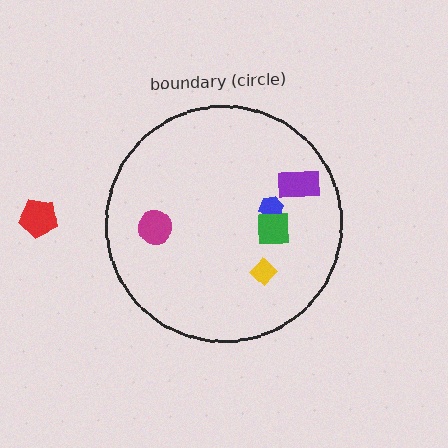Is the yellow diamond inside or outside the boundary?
Inside.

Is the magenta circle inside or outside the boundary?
Inside.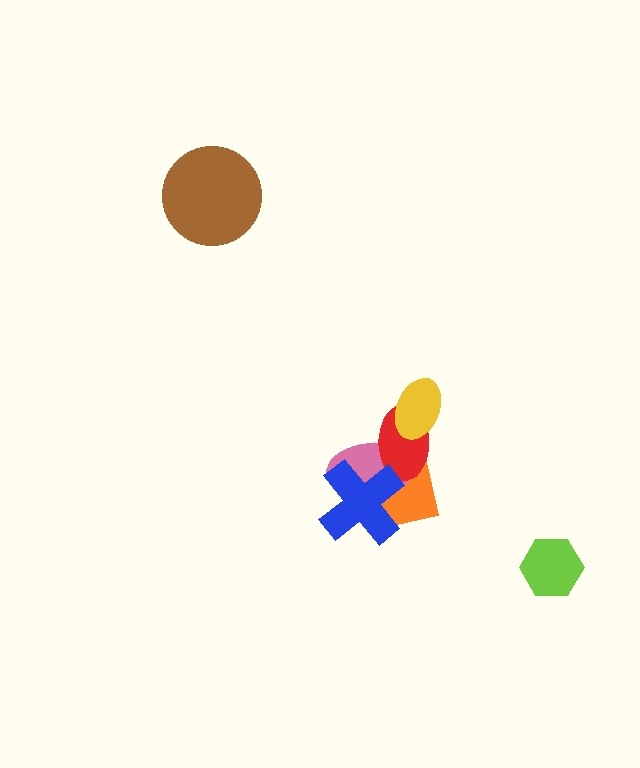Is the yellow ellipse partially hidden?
No, no other shape covers it.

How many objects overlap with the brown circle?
0 objects overlap with the brown circle.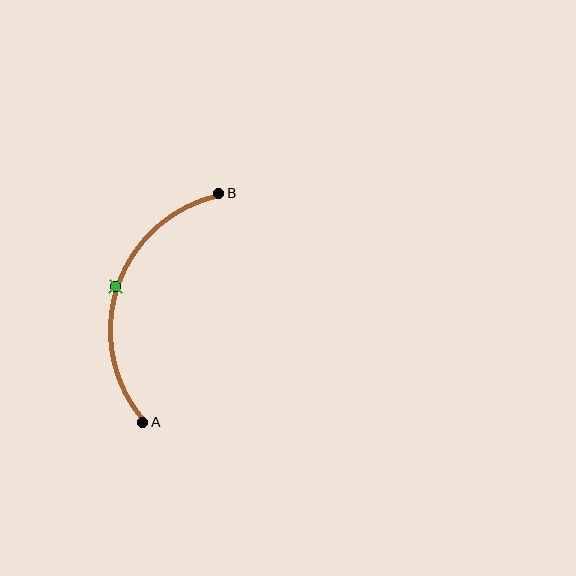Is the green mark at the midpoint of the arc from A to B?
Yes. The green mark lies on the arc at equal arc-length from both A and B — it is the arc midpoint.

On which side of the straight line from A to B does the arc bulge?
The arc bulges to the left of the straight line connecting A and B.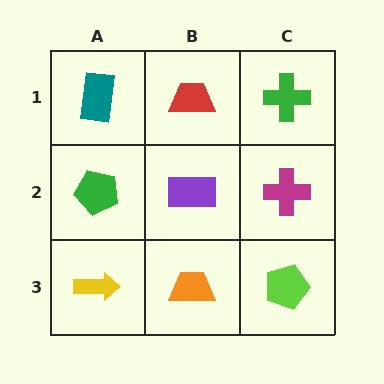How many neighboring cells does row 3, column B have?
3.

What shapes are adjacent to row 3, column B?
A purple rectangle (row 2, column B), a yellow arrow (row 3, column A), a lime pentagon (row 3, column C).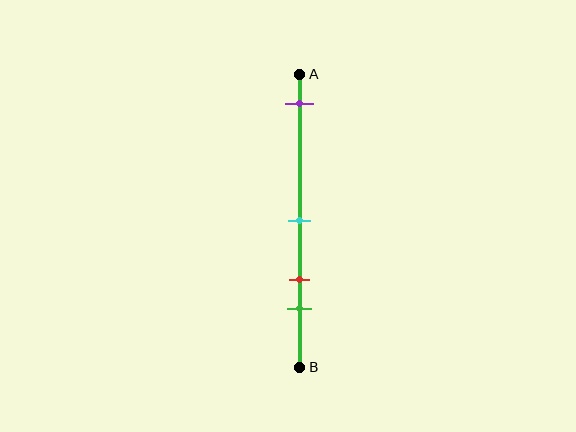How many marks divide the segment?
There are 4 marks dividing the segment.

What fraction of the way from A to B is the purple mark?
The purple mark is approximately 10% (0.1) of the way from A to B.